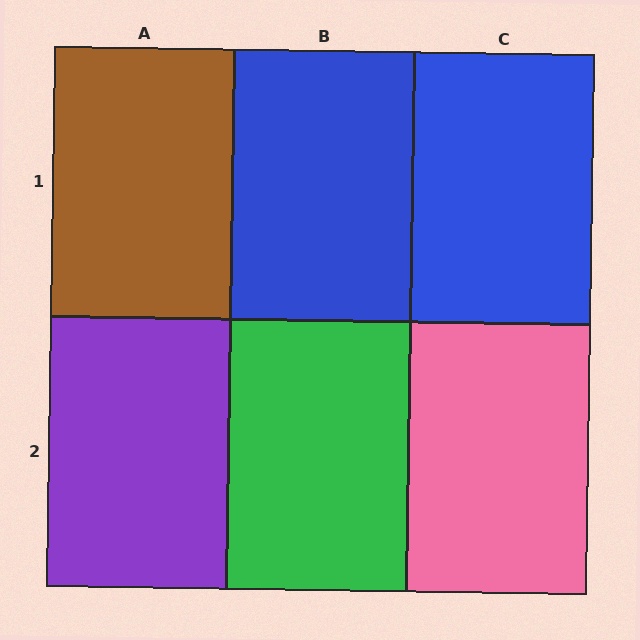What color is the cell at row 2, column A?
Purple.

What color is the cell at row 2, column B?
Green.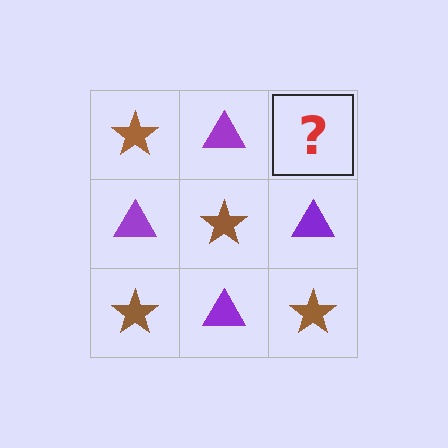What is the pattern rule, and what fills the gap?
The rule is that it alternates brown star and purple triangle in a checkerboard pattern. The gap should be filled with a brown star.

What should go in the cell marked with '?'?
The missing cell should contain a brown star.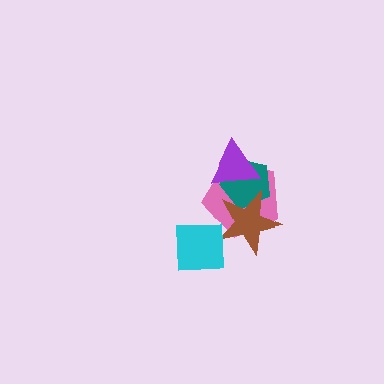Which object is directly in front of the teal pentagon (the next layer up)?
The brown star is directly in front of the teal pentagon.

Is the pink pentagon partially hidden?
Yes, it is partially covered by another shape.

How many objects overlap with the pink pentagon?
4 objects overlap with the pink pentagon.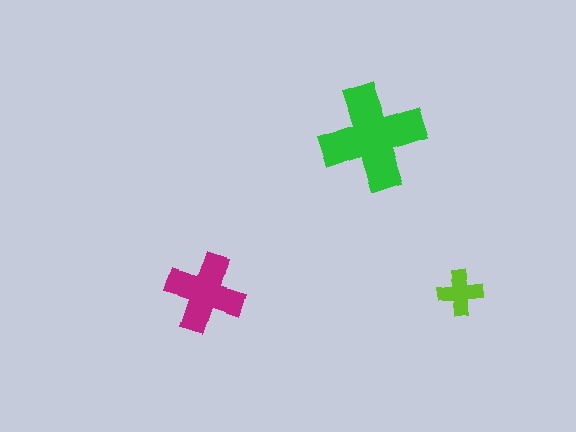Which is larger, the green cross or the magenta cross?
The green one.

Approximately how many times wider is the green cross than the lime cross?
About 2.5 times wider.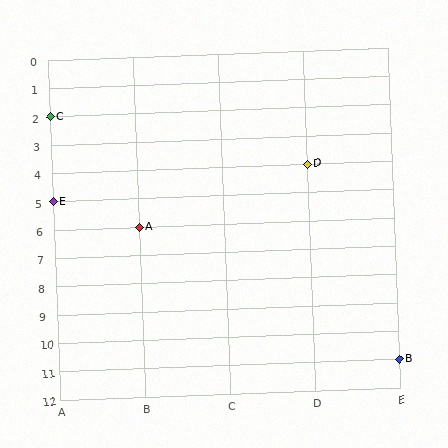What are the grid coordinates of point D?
Point D is at grid coordinates (D, 4).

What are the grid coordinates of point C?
Point C is at grid coordinates (A, 2).